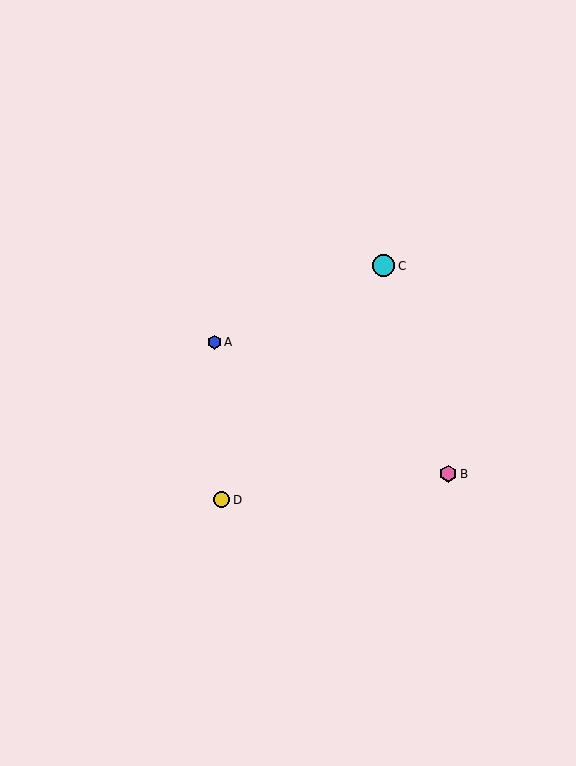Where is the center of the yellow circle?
The center of the yellow circle is at (222, 500).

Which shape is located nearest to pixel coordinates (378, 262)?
The cyan circle (labeled C) at (384, 266) is nearest to that location.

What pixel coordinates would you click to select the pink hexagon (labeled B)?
Click at (448, 474) to select the pink hexagon B.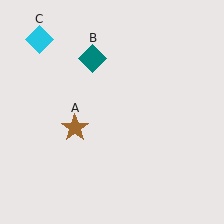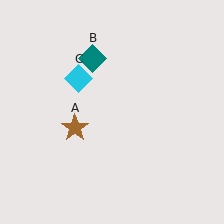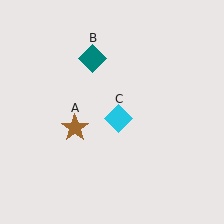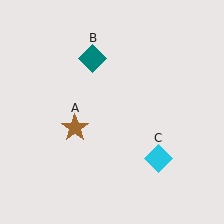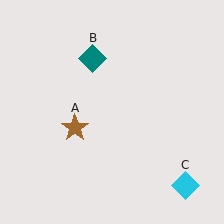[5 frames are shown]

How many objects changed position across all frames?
1 object changed position: cyan diamond (object C).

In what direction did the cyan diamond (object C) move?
The cyan diamond (object C) moved down and to the right.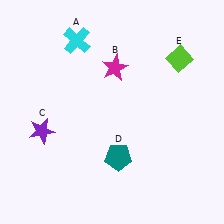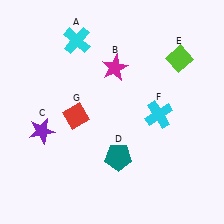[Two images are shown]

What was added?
A cyan cross (F), a red diamond (G) were added in Image 2.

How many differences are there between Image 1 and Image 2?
There are 2 differences between the two images.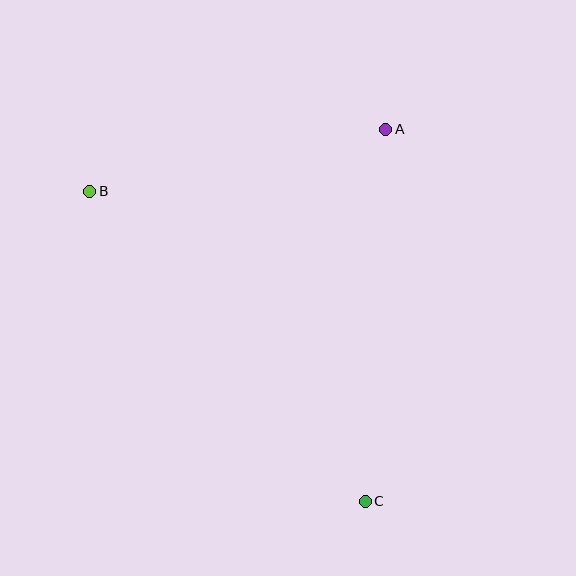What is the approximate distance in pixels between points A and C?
The distance between A and C is approximately 373 pixels.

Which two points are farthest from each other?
Points B and C are farthest from each other.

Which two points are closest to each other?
Points A and B are closest to each other.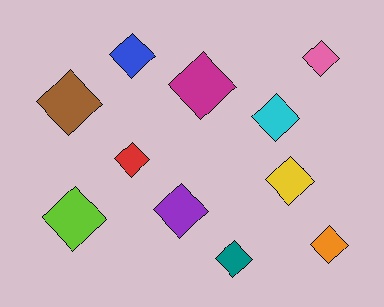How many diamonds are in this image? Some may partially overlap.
There are 11 diamonds.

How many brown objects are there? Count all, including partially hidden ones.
There is 1 brown object.